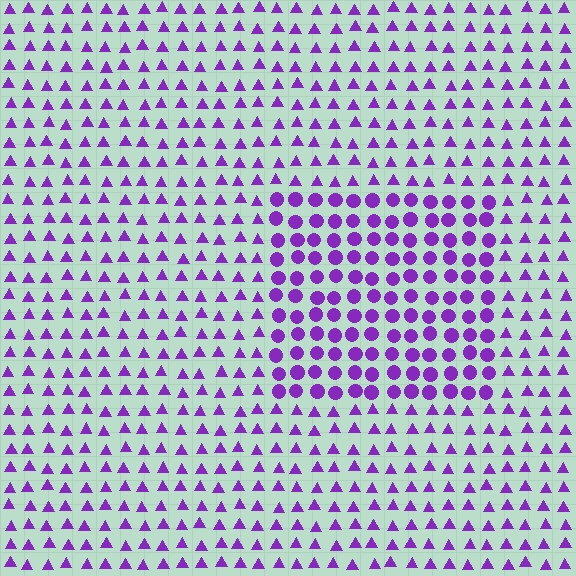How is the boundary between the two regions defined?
The boundary is defined by a change in element shape: circles inside vs. triangles outside. All elements share the same color and spacing.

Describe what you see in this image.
The image is filled with small purple elements arranged in a uniform grid. A rectangle-shaped region contains circles, while the surrounding area contains triangles. The boundary is defined purely by the change in element shape.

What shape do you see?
I see a rectangle.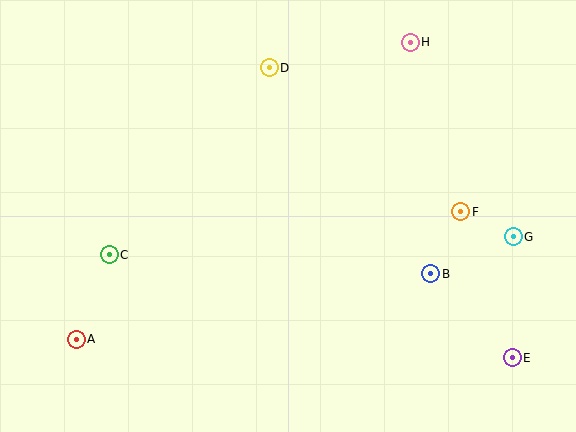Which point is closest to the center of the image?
Point D at (269, 68) is closest to the center.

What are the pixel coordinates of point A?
Point A is at (76, 339).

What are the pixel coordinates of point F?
Point F is at (461, 212).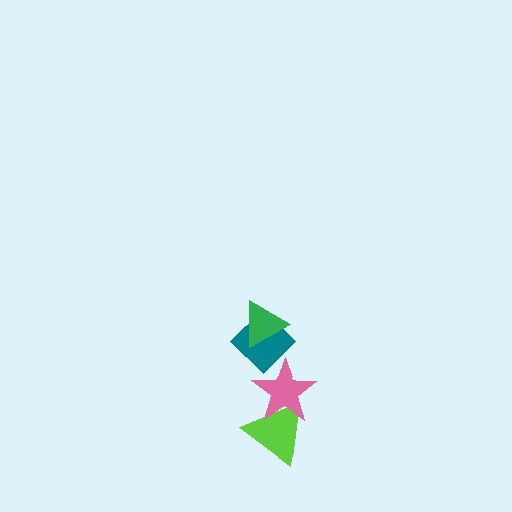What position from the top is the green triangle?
The green triangle is 1st from the top.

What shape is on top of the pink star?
The teal diamond is on top of the pink star.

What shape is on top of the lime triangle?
The pink star is on top of the lime triangle.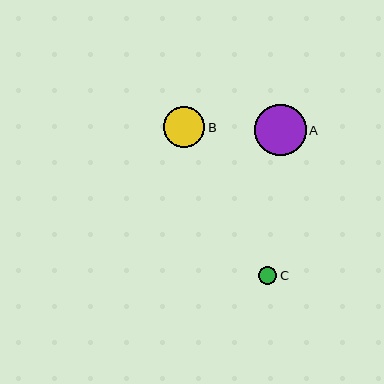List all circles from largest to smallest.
From largest to smallest: A, B, C.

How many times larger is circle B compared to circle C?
Circle B is approximately 2.3 times the size of circle C.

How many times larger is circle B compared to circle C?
Circle B is approximately 2.3 times the size of circle C.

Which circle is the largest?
Circle A is the largest with a size of approximately 52 pixels.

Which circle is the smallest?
Circle C is the smallest with a size of approximately 18 pixels.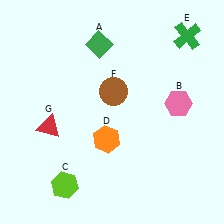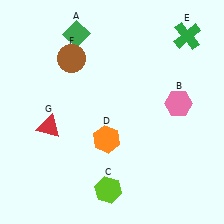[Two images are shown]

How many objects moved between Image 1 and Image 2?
3 objects moved between the two images.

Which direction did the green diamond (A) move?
The green diamond (A) moved left.